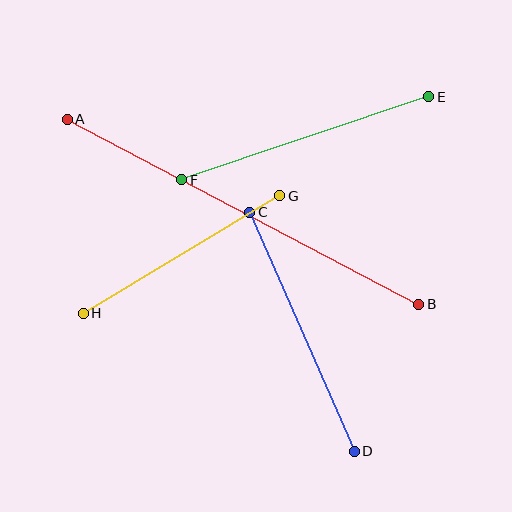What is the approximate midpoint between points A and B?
The midpoint is at approximately (243, 212) pixels.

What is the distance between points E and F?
The distance is approximately 261 pixels.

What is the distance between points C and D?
The distance is approximately 261 pixels.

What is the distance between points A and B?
The distance is approximately 397 pixels.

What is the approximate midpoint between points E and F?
The midpoint is at approximately (305, 138) pixels.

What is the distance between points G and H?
The distance is approximately 228 pixels.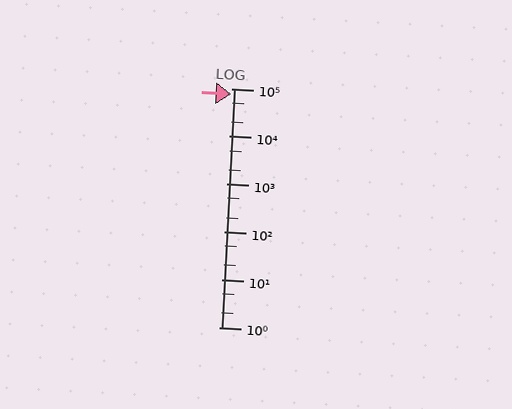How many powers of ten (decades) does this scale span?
The scale spans 5 decades, from 1 to 100000.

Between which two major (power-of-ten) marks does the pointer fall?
The pointer is between 10000 and 100000.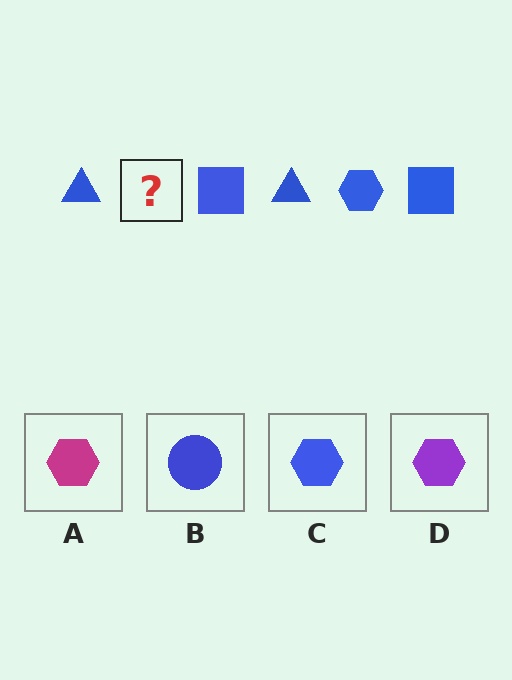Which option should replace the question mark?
Option C.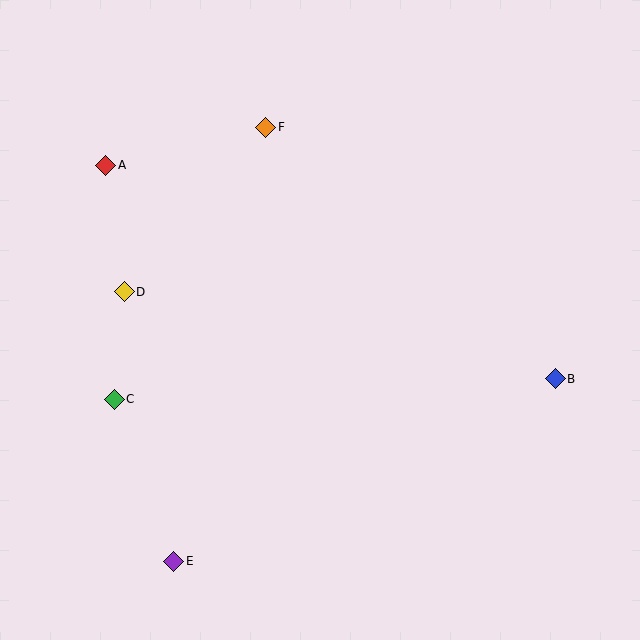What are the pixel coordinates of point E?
Point E is at (174, 561).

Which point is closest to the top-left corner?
Point A is closest to the top-left corner.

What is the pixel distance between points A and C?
The distance between A and C is 234 pixels.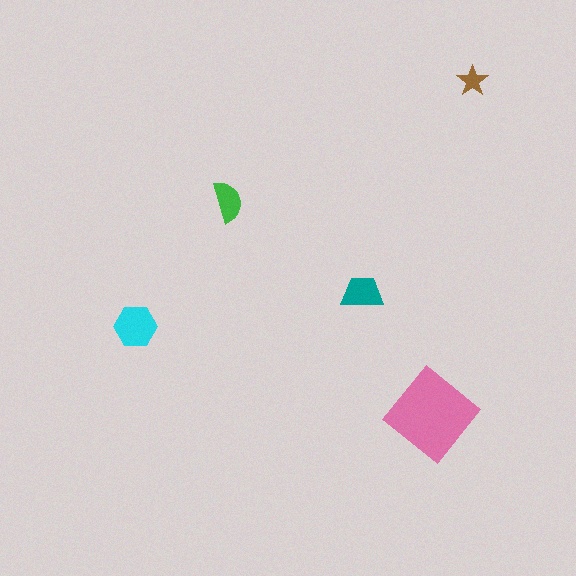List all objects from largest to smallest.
The pink diamond, the cyan hexagon, the teal trapezoid, the green semicircle, the brown star.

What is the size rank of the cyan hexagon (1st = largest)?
2nd.